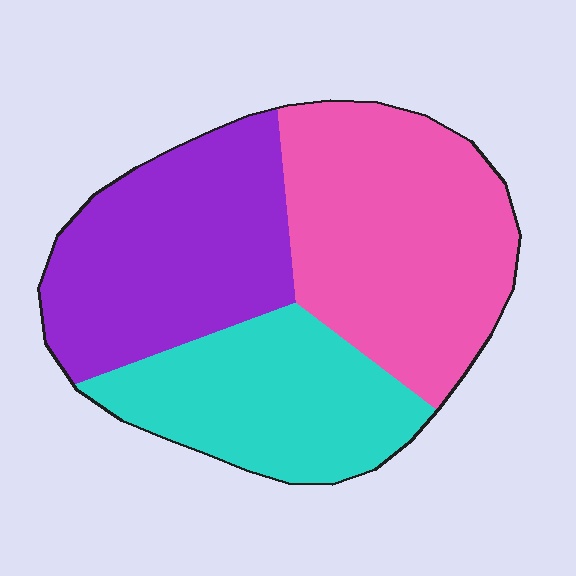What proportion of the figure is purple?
Purple covers 33% of the figure.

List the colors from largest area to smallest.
From largest to smallest: pink, purple, cyan.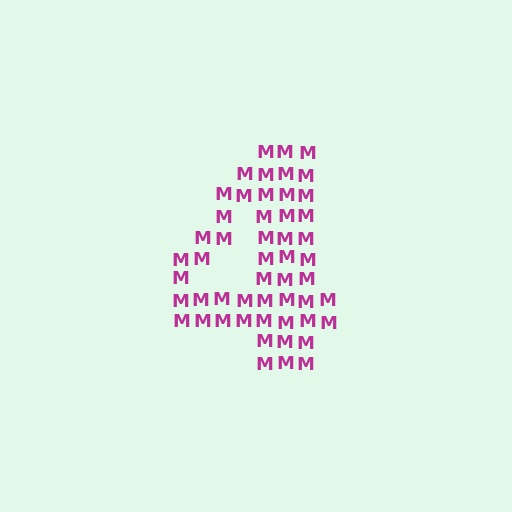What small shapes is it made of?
It is made of small letter M's.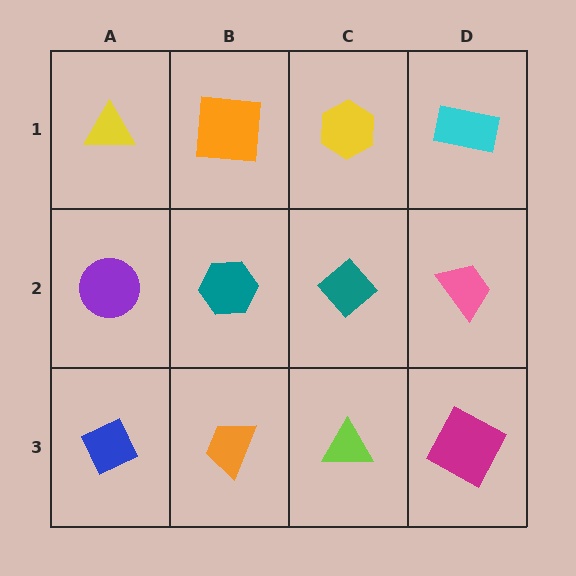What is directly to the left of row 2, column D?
A teal diamond.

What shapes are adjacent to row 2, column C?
A yellow hexagon (row 1, column C), a lime triangle (row 3, column C), a teal hexagon (row 2, column B), a pink trapezoid (row 2, column D).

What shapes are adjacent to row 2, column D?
A cyan rectangle (row 1, column D), a magenta square (row 3, column D), a teal diamond (row 2, column C).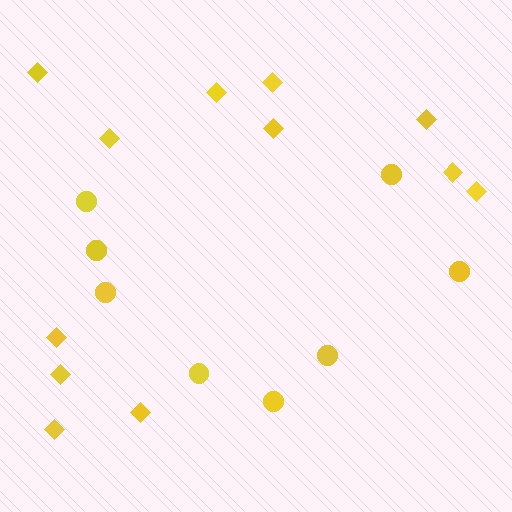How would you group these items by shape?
There are 2 groups: one group of diamonds (12) and one group of circles (8).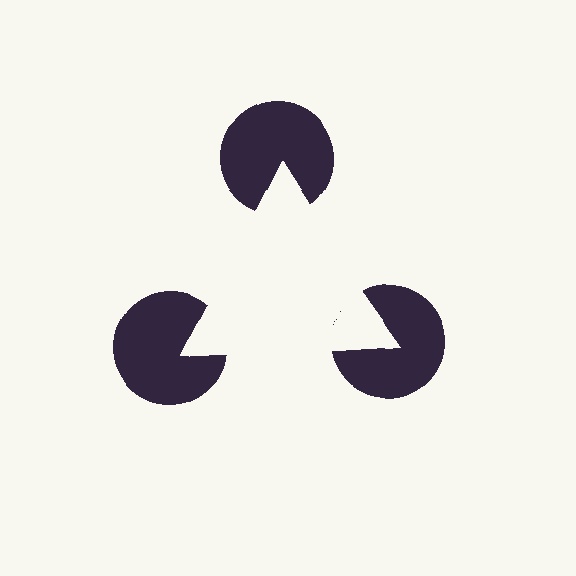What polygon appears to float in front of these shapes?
An illusory triangle — its edges are inferred from the aligned wedge cuts in the pac-man discs, not physically drawn.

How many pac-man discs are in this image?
There are 3 — one at each vertex of the illusory triangle.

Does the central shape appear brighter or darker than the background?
It typically appears slightly brighter than the background, even though no actual brightness change is drawn.